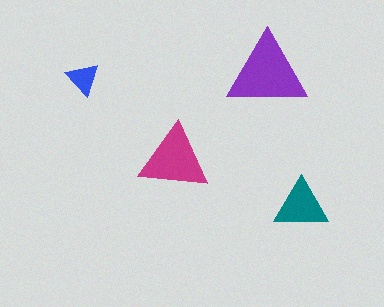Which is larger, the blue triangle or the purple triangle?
The purple one.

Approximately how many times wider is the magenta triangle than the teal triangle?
About 1.5 times wider.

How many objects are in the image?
There are 4 objects in the image.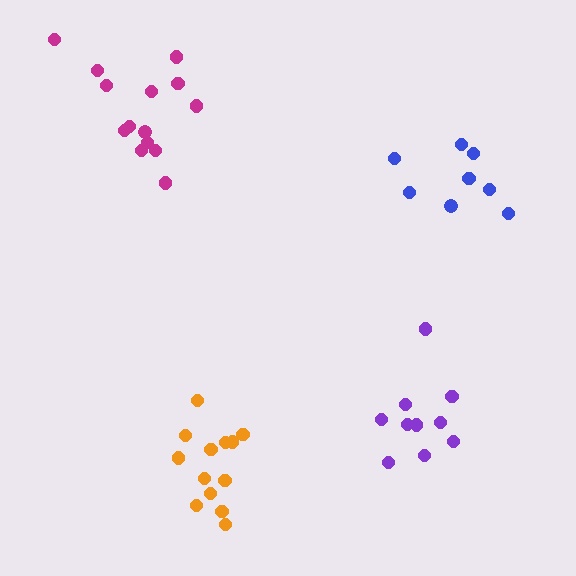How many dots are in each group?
Group 1: 14 dots, Group 2: 8 dots, Group 3: 10 dots, Group 4: 13 dots (45 total).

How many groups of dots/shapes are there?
There are 4 groups.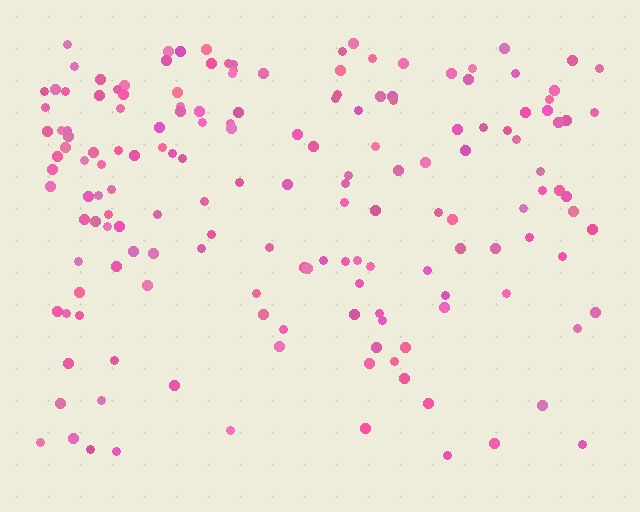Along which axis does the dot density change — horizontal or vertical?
Vertical.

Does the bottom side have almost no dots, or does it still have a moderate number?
Still a moderate number, just noticeably fewer than the top.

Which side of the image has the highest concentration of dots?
The top.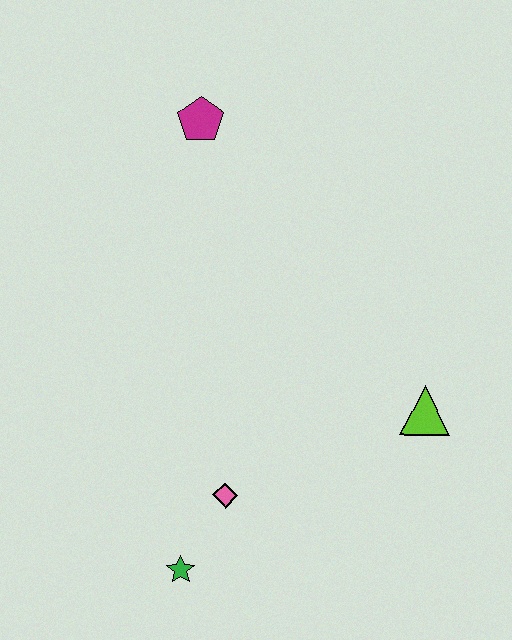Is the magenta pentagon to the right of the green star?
Yes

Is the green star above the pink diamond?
No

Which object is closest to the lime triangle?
The pink diamond is closest to the lime triangle.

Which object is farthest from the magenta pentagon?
The green star is farthest from the magenta pentagon.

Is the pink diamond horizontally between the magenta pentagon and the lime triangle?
Yes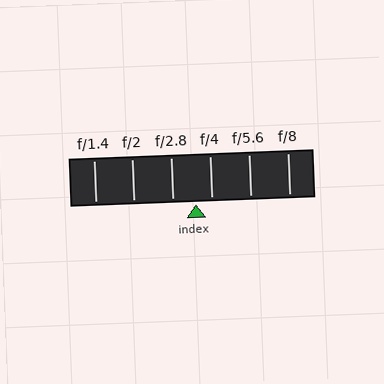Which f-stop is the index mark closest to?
The index mark is closest to f/4.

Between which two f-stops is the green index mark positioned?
The index mark is between f/2.8 and f/4.